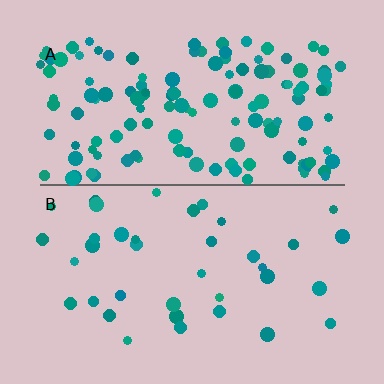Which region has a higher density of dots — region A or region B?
A (the top).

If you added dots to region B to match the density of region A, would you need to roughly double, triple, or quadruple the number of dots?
Approximately quadruple.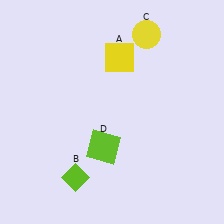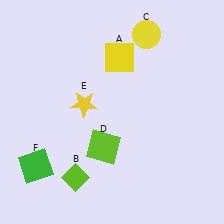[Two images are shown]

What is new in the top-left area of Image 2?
A yellow star (E) was added in the top-left area of Image 2.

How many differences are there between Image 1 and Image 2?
There are 2 differences between the two images.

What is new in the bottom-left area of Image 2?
A green square (F) was added in the bottom-left area of Image 2.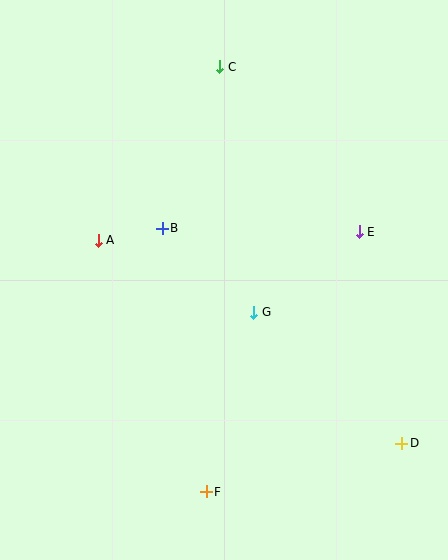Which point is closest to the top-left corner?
Point C is closest to the top-left corner.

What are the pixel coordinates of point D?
Point D is at (402, 443).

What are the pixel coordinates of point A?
Point A is at (98, 240).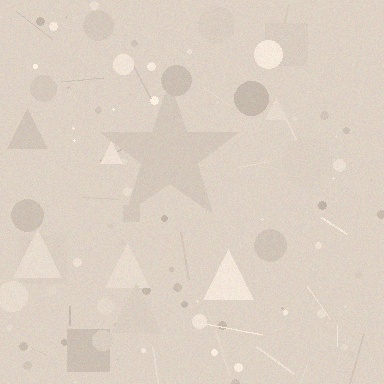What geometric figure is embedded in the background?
A star is embedded in the background.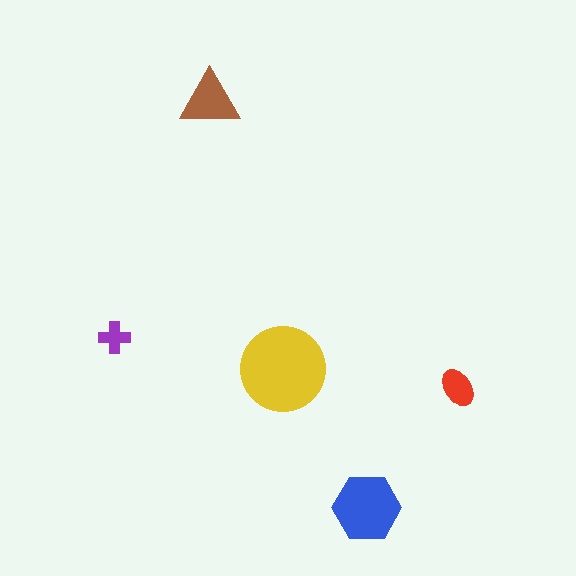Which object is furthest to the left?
The purple cross is leftmost.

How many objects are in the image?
There are 5 objects in the image.